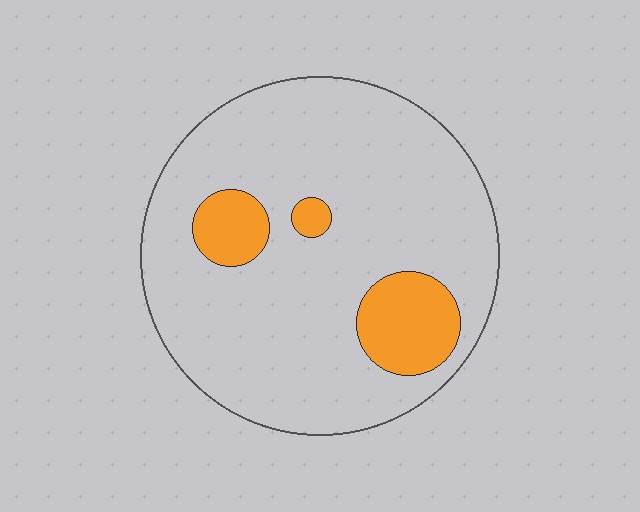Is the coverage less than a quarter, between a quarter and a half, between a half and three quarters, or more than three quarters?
Less than a quarter.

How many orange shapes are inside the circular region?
3.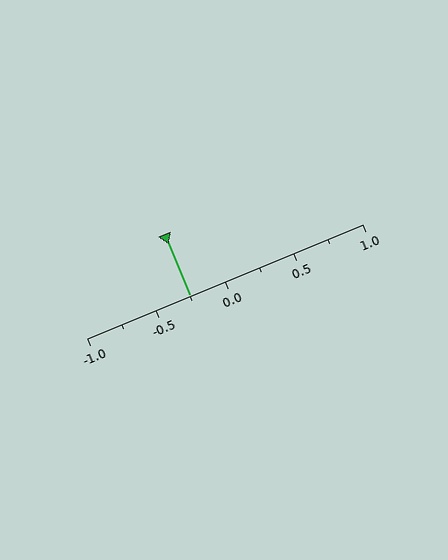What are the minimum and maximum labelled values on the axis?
The axis runs from -1.0 to 1.0.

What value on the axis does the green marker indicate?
The marker indicates approximately -0.25.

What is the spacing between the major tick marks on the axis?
The major ticks are spaced 0.5 apart.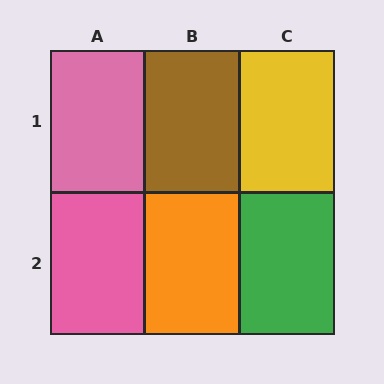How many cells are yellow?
1 cell is yellow.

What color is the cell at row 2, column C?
Green.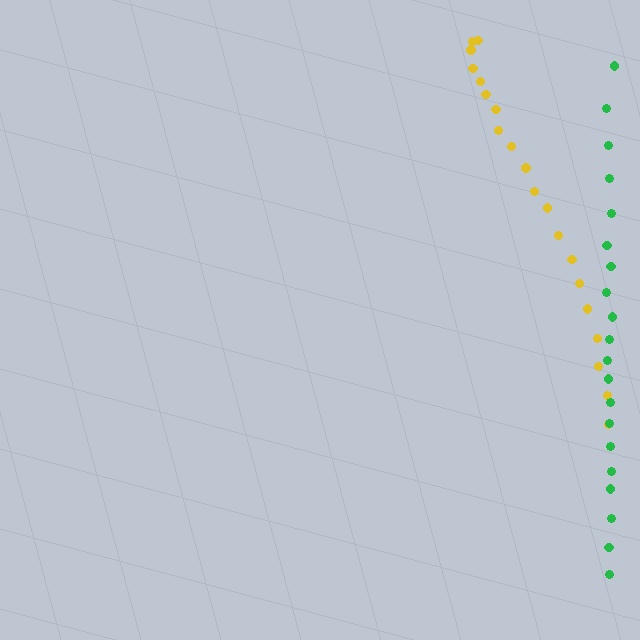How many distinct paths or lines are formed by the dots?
There are 2 distinct paths.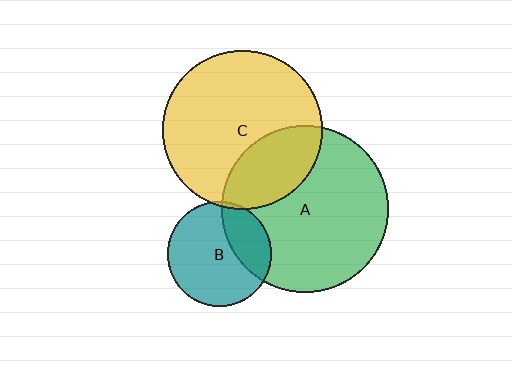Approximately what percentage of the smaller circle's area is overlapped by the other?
Approximately 5%.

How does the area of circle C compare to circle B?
Approximately 2.3 times.